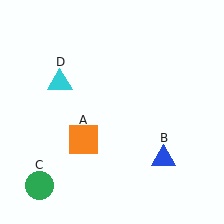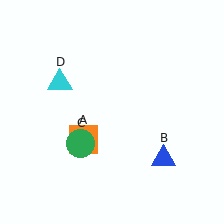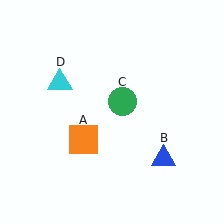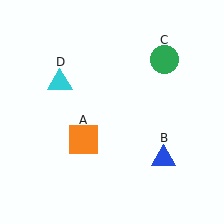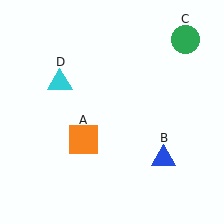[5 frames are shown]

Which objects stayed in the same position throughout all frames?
Orange square (object A) and blue triangle (object B) and cyan triangle (object D) remained stationary.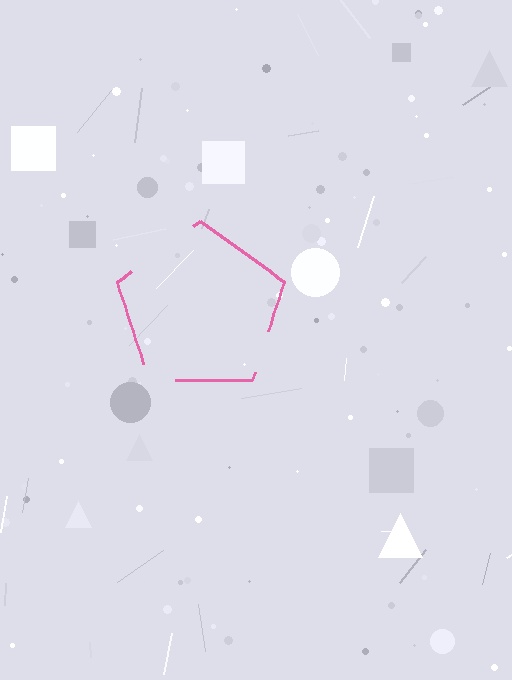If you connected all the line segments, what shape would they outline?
They would outline a pentagon.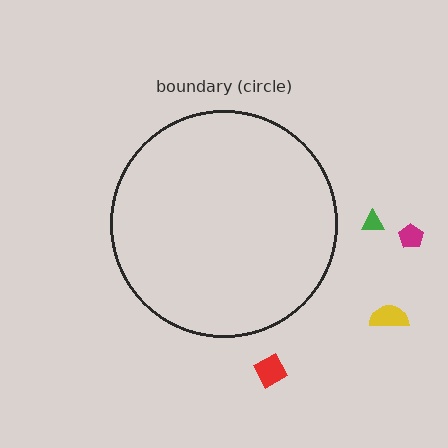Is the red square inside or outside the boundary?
Outside.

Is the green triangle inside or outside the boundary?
Outside.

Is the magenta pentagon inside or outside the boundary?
Outside.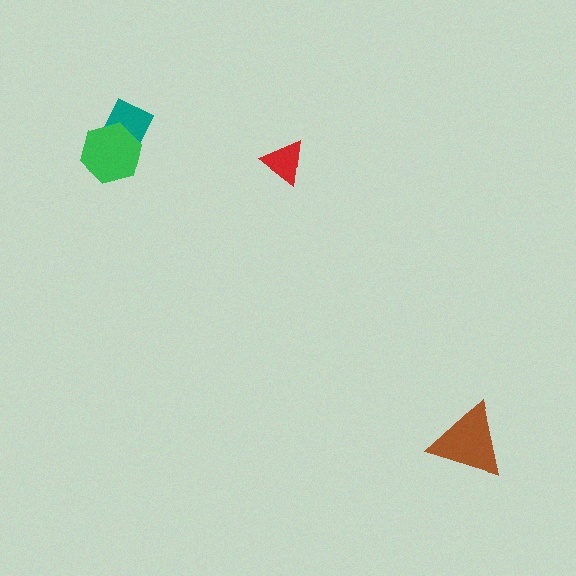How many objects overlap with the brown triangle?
0 objects overlap with the brown triangle.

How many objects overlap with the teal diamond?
1 object overlaps with the teal diamond.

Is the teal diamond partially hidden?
Yes, it is partially covered by another shape.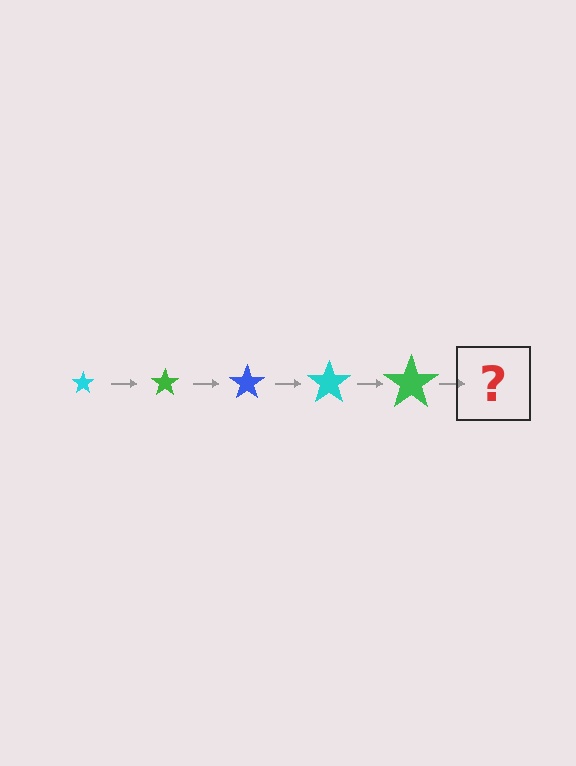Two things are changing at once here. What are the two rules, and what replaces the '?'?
The two rules are that the star grows larger each step and the color cycles through cyan, green, and blue. The '?' should be a blue star, larger than the previous one.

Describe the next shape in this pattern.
It should be a blue star, larger than the previous one.